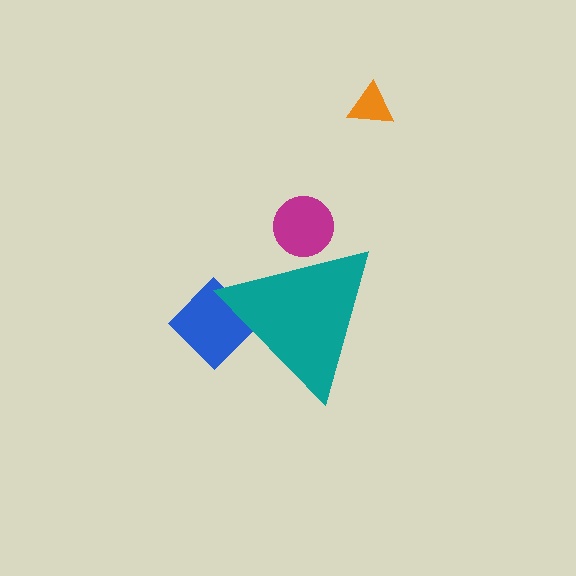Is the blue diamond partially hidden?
Yes, the blue diamond is partially hidden behind the teal triangle.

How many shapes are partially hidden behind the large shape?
2 shapes are partially hidden.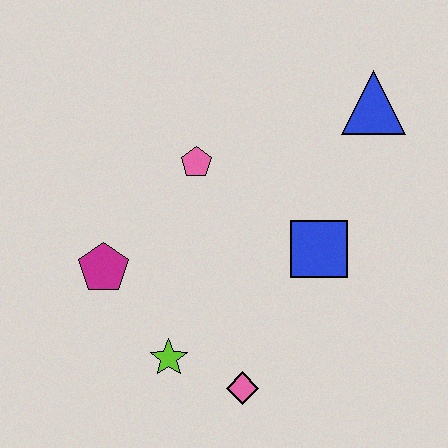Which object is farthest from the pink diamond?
The blue triangle is farthest from the pink diamond.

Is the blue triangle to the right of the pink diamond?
Yes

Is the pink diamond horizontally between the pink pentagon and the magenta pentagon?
No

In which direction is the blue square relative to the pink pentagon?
The blue square is to the right of the pink pentagon.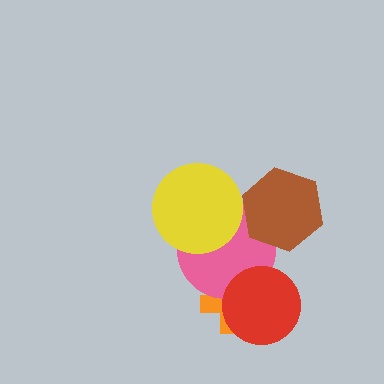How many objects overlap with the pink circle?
4 objects overlap with the pink circle.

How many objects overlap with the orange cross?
2 objects overlap with the orange cross.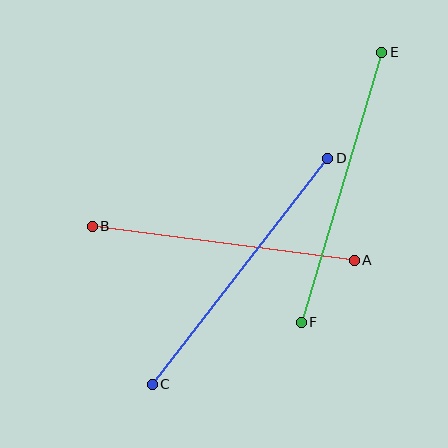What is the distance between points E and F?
The distance is approximately 281 pixels.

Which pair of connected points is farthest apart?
Points C and D are farthest apart.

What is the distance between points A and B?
The distance is approximately 264 pixels.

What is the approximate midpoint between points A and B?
The midpoint is at approximately (223, 243) pixels.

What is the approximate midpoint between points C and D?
The midpoint is at approximately (240, 271) pixels.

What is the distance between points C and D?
The distance is approximately 286 pixels.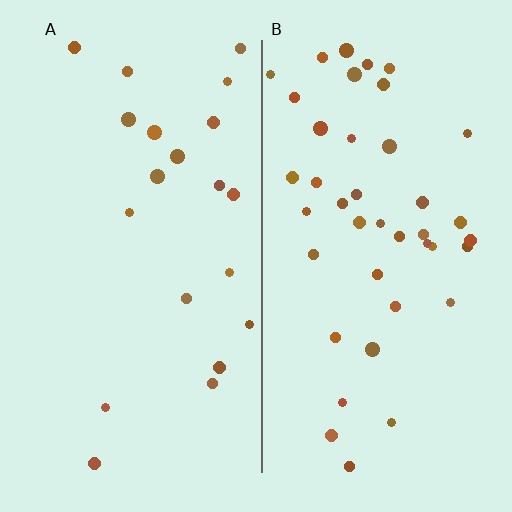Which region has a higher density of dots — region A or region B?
B (the right).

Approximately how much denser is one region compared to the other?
Approximately 2.0× — region B over region A.